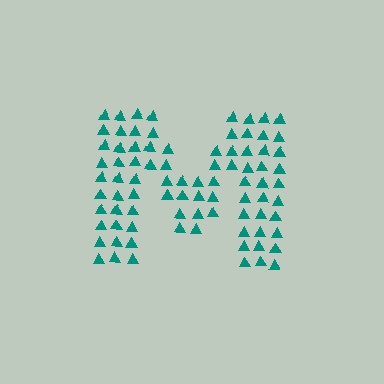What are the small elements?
The small elements are triangles.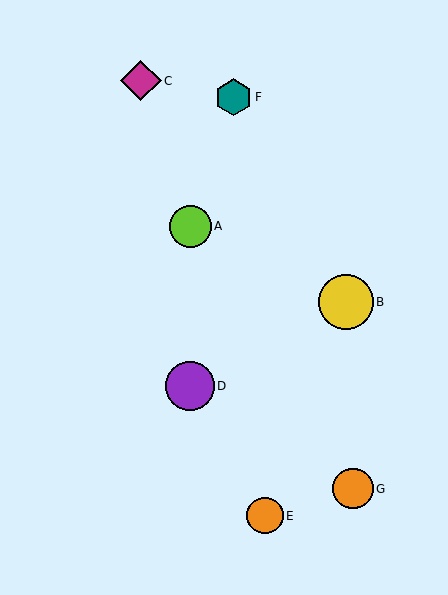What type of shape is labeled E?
Shape E is an orange circle.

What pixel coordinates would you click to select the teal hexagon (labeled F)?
Click at (233, 97) to select the teal hexagon F.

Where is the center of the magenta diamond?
The center of the magenta diamond is at (141, 81).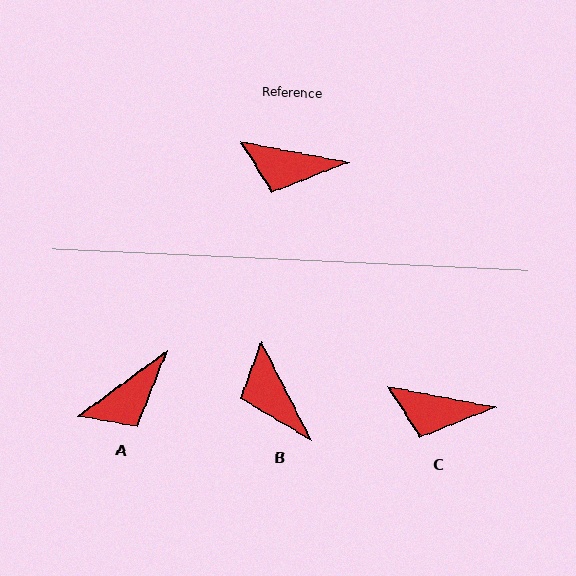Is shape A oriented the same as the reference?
No, it is off by about 47 degrees.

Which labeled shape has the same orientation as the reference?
C.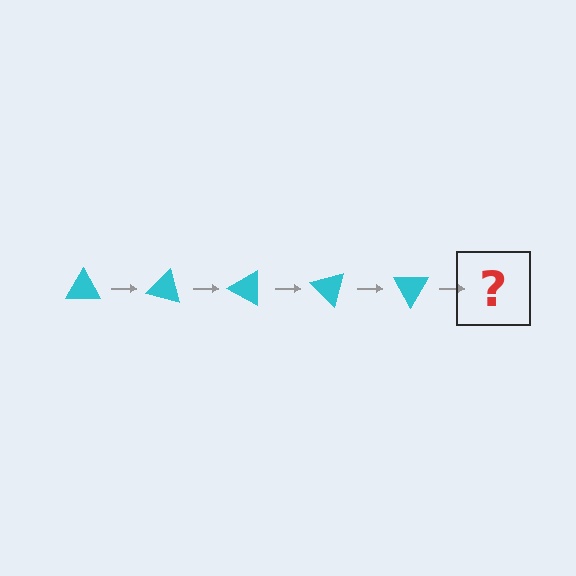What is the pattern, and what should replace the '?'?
The pattern is that the triangle rotates 15 degrees each step. The '?' should be a cyan triangle rotated 75 degrees.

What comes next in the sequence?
The next element should be a cyan triangle rotated 75 degrees.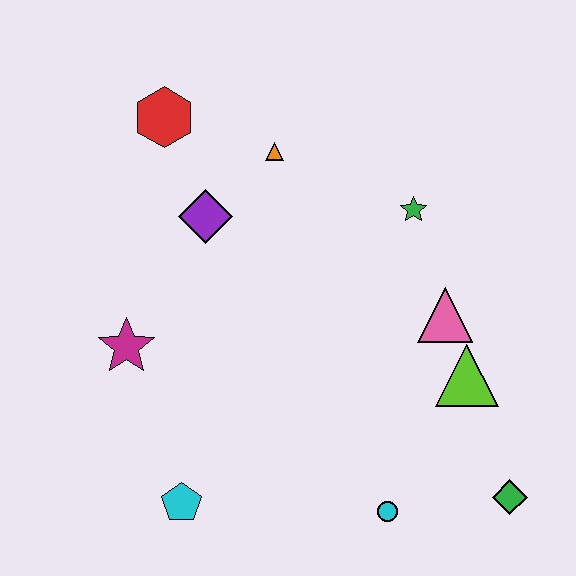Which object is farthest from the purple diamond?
The green diamond is farthest from the purple diamond.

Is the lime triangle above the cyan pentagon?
Yes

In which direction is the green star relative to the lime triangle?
The green star is above the lime triangle.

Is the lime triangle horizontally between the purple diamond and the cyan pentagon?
No